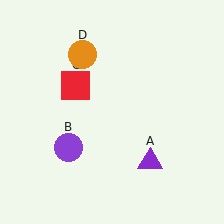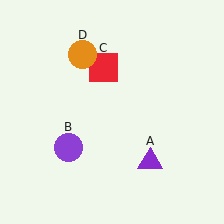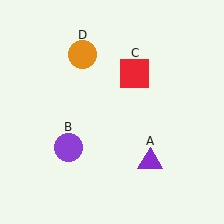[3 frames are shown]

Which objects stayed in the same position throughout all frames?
Purple triangle (object A) and purple circle (object B) and orange circle (object D) remained stationary.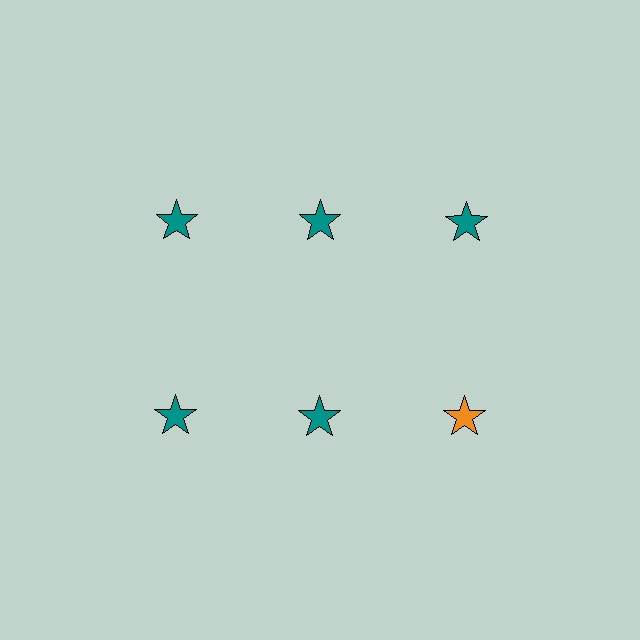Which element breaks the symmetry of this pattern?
The orange star in the second row, center column breaks the symmetry. All other shapes are teal stars.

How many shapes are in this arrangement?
There are 6 shapes arranged in a grid pattern.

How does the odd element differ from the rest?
It has a different color: orange instead of teal.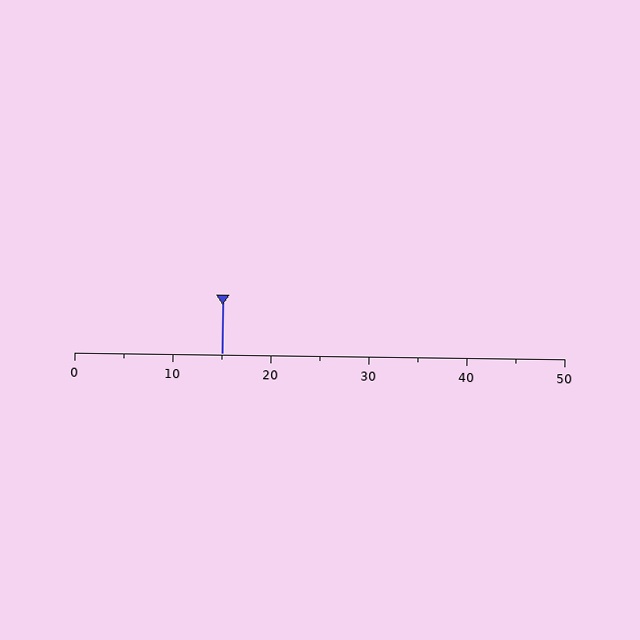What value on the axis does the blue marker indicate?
The marker indicates approximately 15.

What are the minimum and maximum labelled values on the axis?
The axis runs from 0 to 50.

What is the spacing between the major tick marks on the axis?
The major ticks are spaced 10 apart.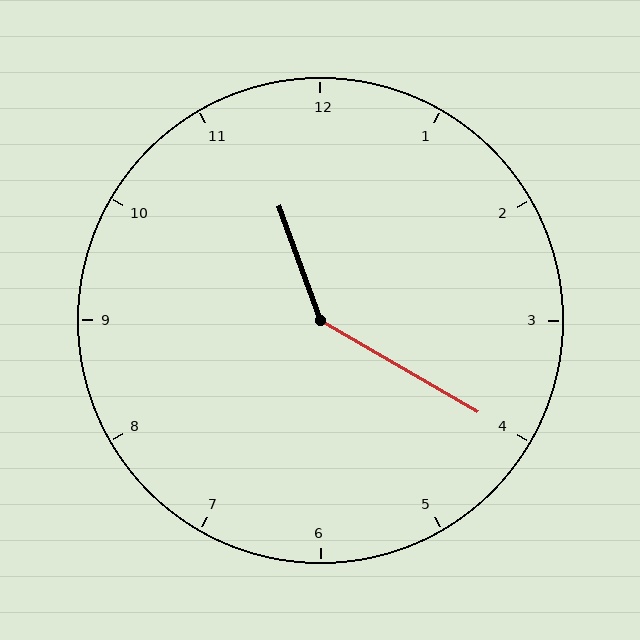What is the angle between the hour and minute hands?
Approximately 140 degrees.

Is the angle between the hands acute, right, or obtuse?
It is obtuse.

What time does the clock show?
11:20.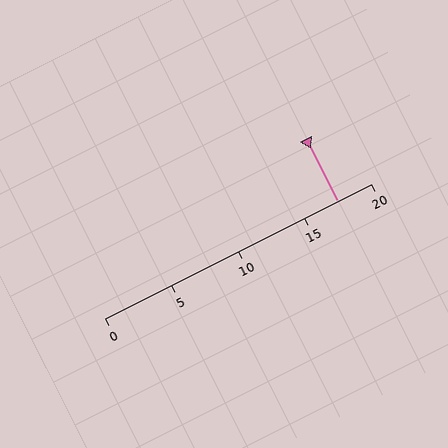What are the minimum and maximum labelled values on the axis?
The axis runs from 0 to 20.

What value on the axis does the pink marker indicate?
The marker indicates approximately 17.5.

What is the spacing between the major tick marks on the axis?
The major ticks are spaced 5 apart.